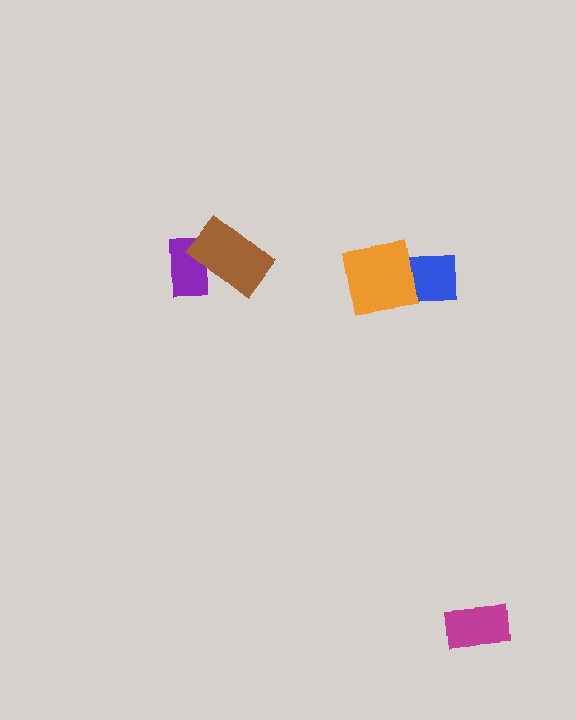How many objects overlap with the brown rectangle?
1 object overlaps with the brown rectangle.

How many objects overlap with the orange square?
1 object overlaps with the orange square.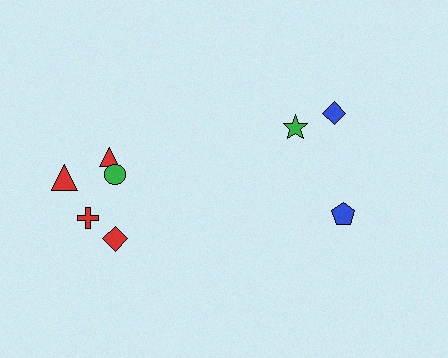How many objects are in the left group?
There are 5 objects.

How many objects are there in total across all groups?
There are 8 objects.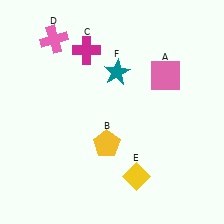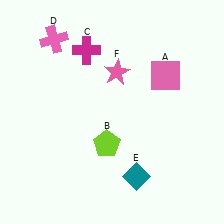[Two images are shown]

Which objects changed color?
B changed from yellow to lime. E changed from yellow to teal. F changed from teal to pink.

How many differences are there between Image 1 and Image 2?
There are 3 differences between the two images.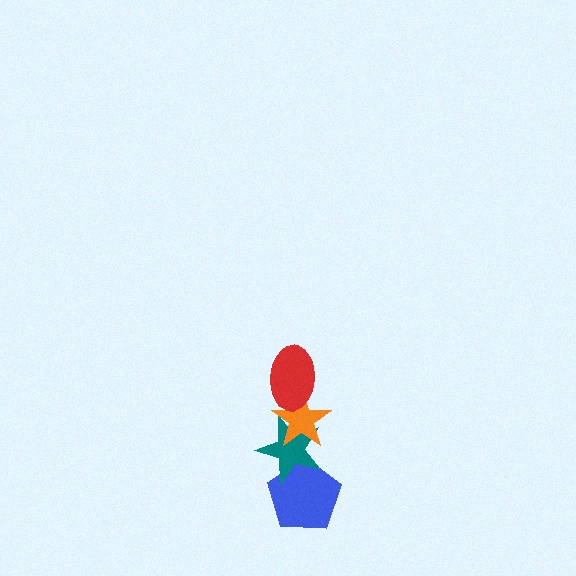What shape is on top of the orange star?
The red ellipse is on top of the orange star.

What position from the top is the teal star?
The teal star is 3rd from the top.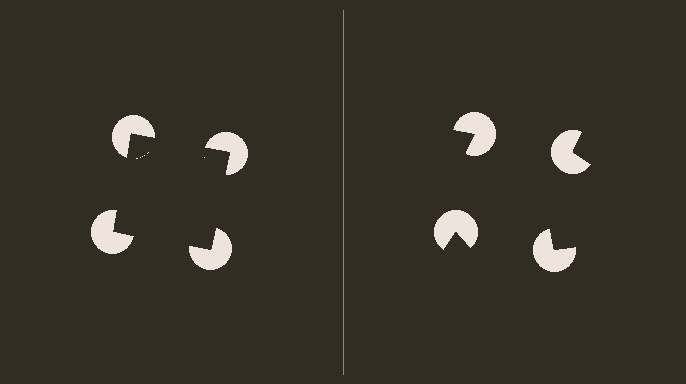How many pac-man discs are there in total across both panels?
8 — 4 on each side.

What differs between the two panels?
The pac-man discs are positioned identically on both sides; only the wedge orientations differ. On the left they align to a square; on the right they are misaligned.